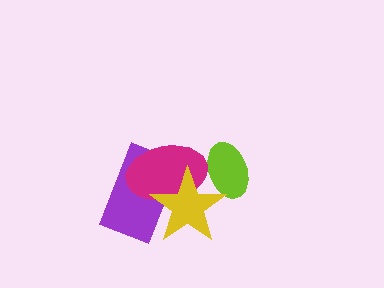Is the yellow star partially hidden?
No, no other shape covers it.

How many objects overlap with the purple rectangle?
2 objects overlap with the purple rectangle.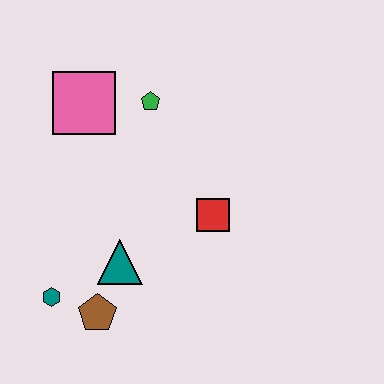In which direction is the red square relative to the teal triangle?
The red square is to the right of the teal triangle.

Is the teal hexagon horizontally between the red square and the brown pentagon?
No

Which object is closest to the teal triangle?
The brown pentagon is closest to the teal triangle.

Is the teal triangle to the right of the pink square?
Yes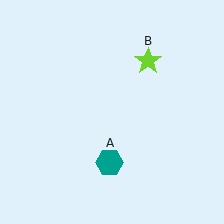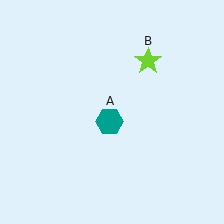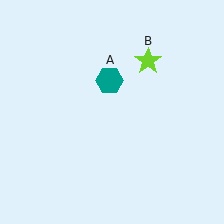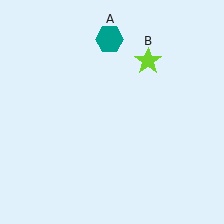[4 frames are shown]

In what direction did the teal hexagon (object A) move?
The teal hexagon (object A) moved up.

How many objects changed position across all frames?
1 object changed position: teal hexagon (object A).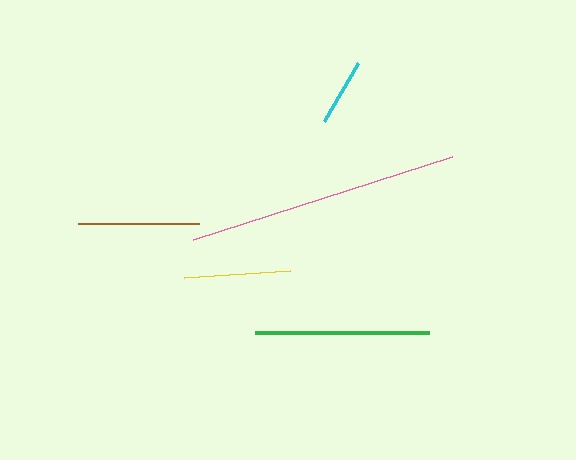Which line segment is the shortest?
The cyan line is the shortest at approximately 67 pixels.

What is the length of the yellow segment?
The yellow segment is approximately 106 pixels long.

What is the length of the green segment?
The green segment is approximately 174 pixels long.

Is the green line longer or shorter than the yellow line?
The green line is longer than the yellow line.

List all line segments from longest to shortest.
From longest to shortest: pink, green, brown, yellow, cyan.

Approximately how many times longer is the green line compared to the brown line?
The green line is approximately 1.4 times the length of the brown line.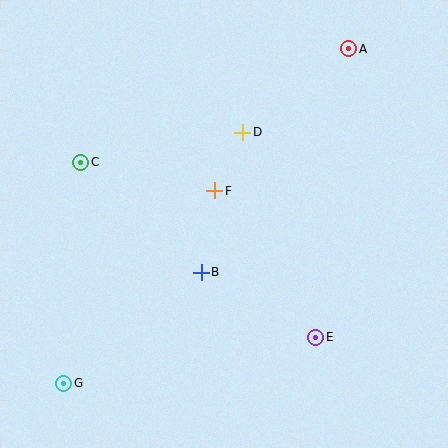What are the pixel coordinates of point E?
Point E is at (316, 337).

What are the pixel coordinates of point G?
Point G is at (64, 383).